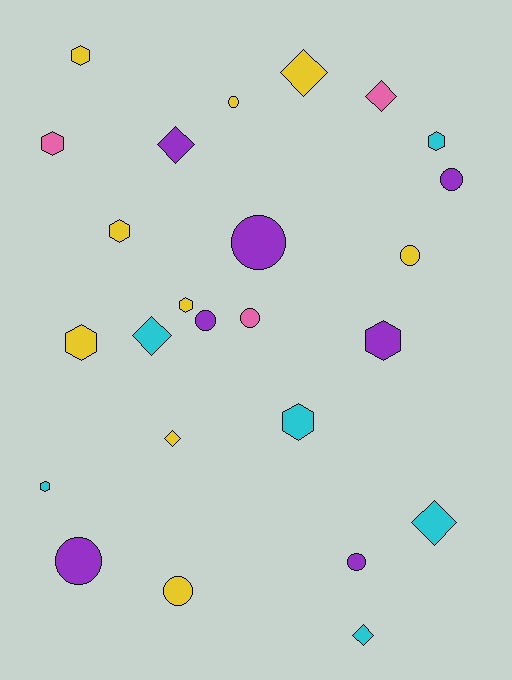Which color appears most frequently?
Yellow, with 9 objects.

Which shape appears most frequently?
Hexagon, with 9 objects.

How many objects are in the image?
There are 25 objects.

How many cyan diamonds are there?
There are 3 cyan diamonds.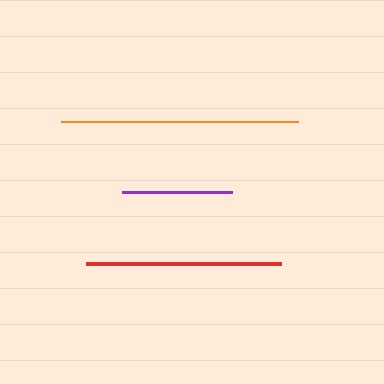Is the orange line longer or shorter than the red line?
The orange line is longer than the red line.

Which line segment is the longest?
The orange line is the longest at approximately 237 pixels.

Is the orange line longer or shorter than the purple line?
The orange line is longer than the purple line.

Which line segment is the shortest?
The purple line is the shortest at approximately 111 pixels.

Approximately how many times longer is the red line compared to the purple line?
The red line is approximately 1.8 times the length of the purple line.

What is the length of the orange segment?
The orange segment is approximately 237 pixels long.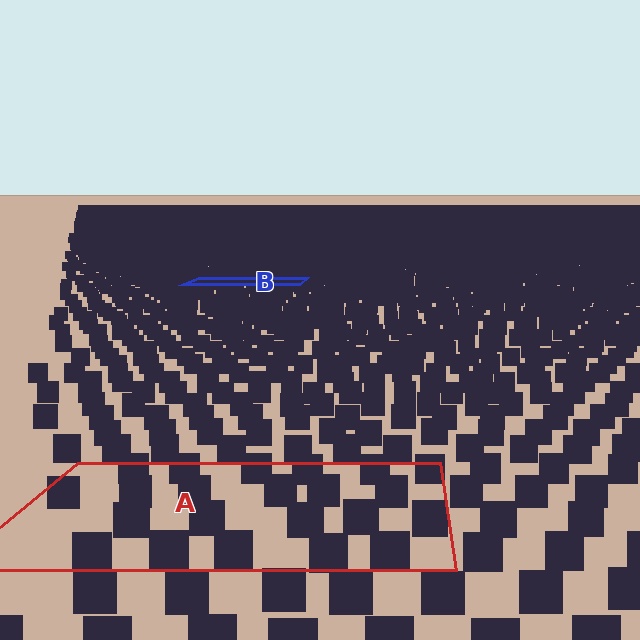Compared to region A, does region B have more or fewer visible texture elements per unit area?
Region B has more texture elements per unit area — they are packed more densely because it is farther away.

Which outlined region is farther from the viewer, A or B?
Region B is farther from the viewer — the texture elements inside it appear smaller and more densely packed.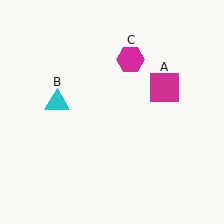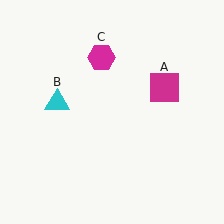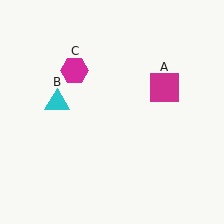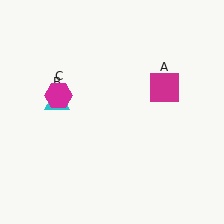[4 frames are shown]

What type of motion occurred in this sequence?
The magenta hexagon (object C) rotated counterclockwise around the center of the scene.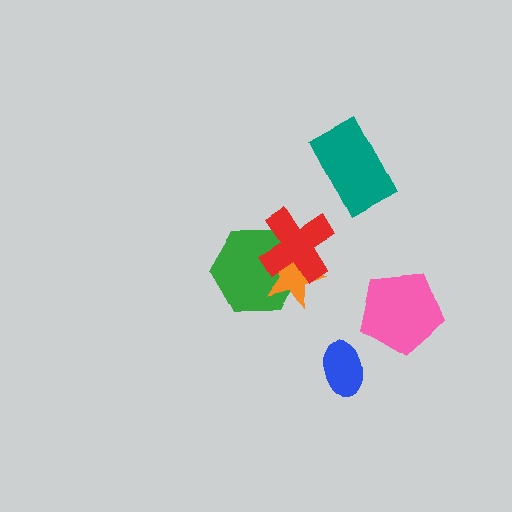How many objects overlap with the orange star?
2 objects overlap with the orange star.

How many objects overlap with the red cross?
2 objects overlap with the red cross.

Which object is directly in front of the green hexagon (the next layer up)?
The orange star is directly in front of the green hexagon.